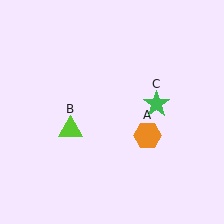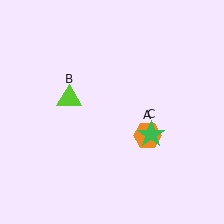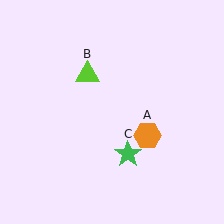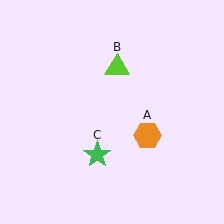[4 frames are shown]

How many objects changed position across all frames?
2 objects changed position: lime triangle (object B), green star (object C).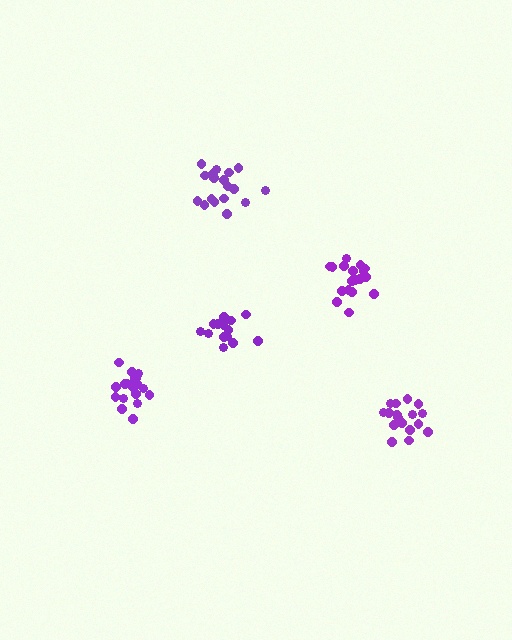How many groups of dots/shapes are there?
There are 5 groups.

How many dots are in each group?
Group 1: 21 dots, Group 2: 19 dots, Group 3: 19 dots, Group 4: 15 dots, Group 5: 19 dots (93 total).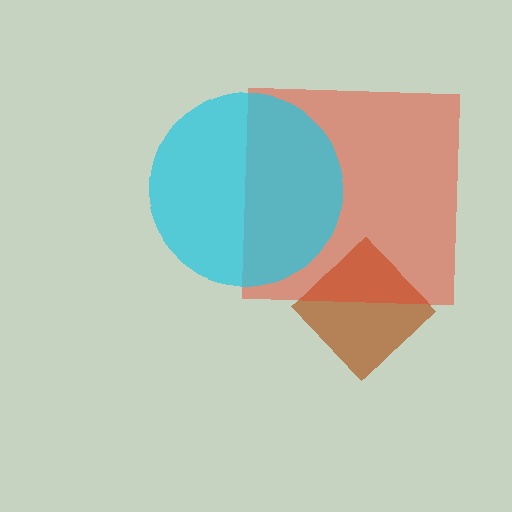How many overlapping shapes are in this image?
There are 3 overlapping shapes in the image.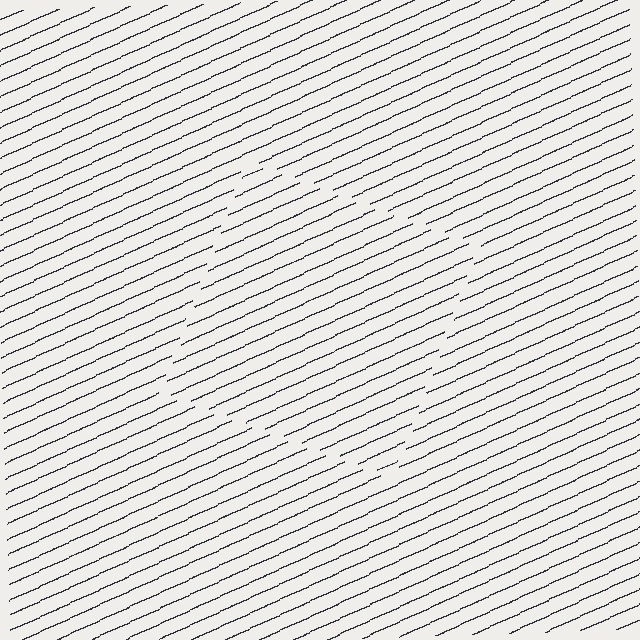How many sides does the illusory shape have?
4 sides — the line-ends trace a square.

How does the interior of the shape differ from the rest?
The interior of the shape contains the same grating, shifted by half a period — the contour is defined by the phase discontinuity where line-ends from the inner and outer gratings abut.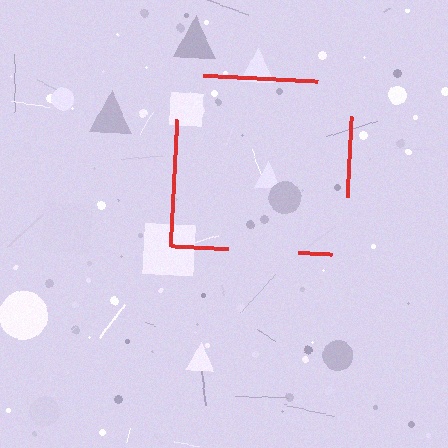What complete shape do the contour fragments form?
The contour fragments form a square.